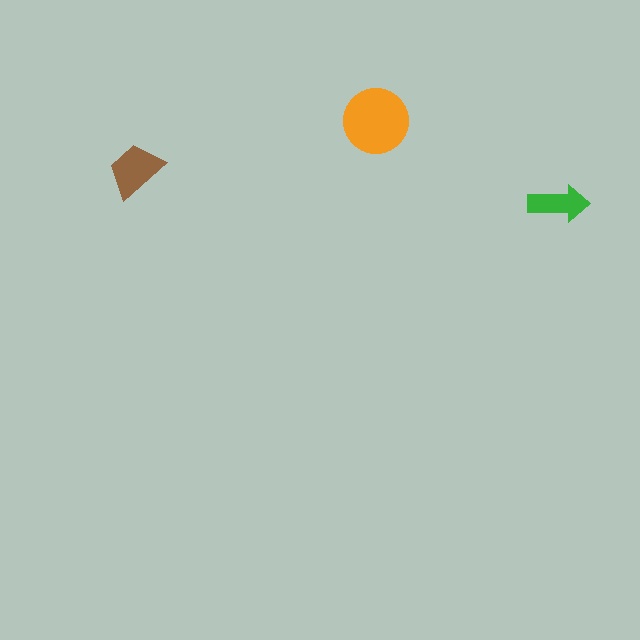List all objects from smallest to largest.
The green arrow, the brown trapezoid, the orange circle.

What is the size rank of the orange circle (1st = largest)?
1st.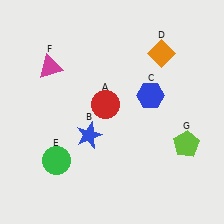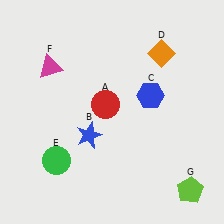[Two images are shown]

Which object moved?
The lime pentagon (G) moved down.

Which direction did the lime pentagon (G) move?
The lime pentagon (G) moved down.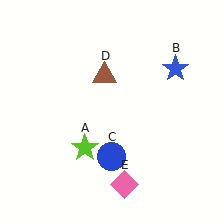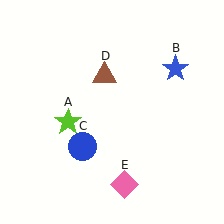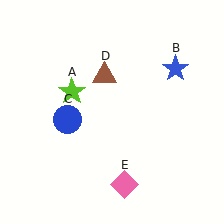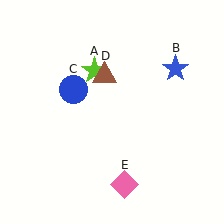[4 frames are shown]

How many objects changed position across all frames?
2 objects changed position: lime star (object A), blue circle (object C).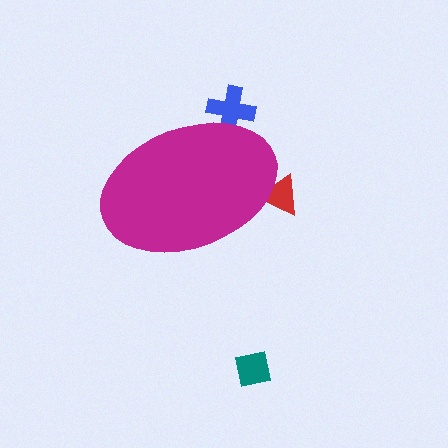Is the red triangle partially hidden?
Yes, the red triangle is partially hidden behind the magenta ellipse.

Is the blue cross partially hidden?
Yes, the blue cross is partially hidden behind the magenta ellipse.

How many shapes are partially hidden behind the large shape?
2 shapes are partially hidden.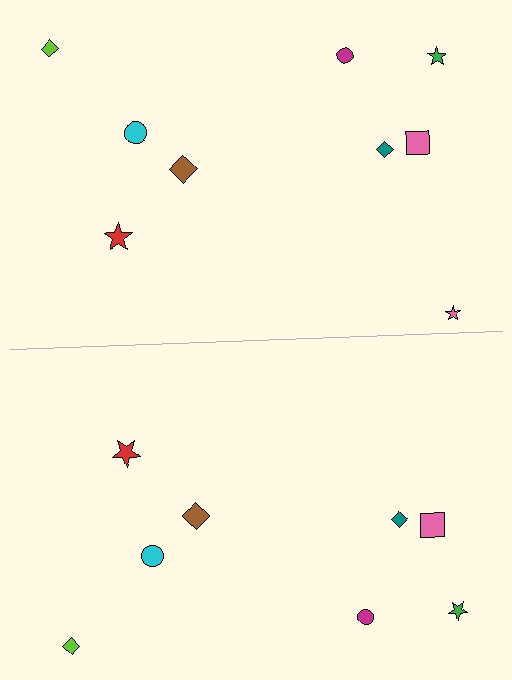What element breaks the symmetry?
A pink star is missing from the bottom side.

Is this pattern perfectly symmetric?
No, the pattern is not perfectly symmetric. A pink star is missing from the bottom side.